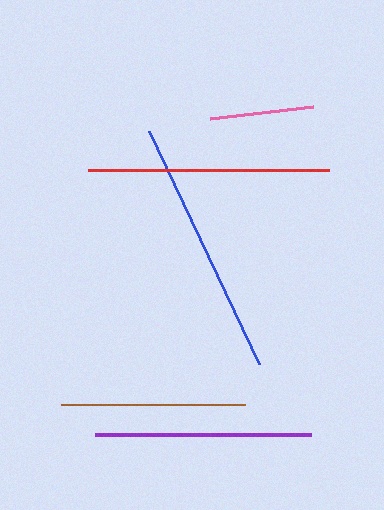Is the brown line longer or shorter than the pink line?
The brown line is longer than the pink line.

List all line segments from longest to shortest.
From longest to shortest: blue, red, purple, brown, pink.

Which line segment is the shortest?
The pink line is the shortest at approximately 103 pixels.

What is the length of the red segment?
The red segment is approximately 241 pixels long.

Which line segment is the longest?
The blue line is the longest at approximately 257 pixels.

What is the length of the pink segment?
The pink segment is approximately 103 pixels long.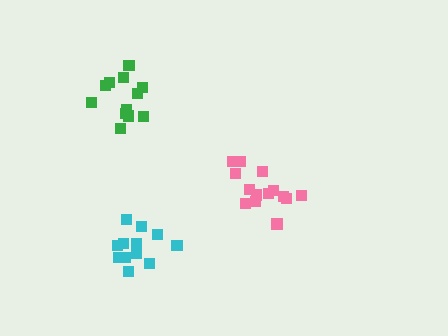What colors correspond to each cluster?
The clusters are colored: green, cyan, pink.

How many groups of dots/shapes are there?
There are 3 groups.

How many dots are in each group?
Group 1: 12 dots, Group 2: 12 dots, Group 3: 14 dots (38 total).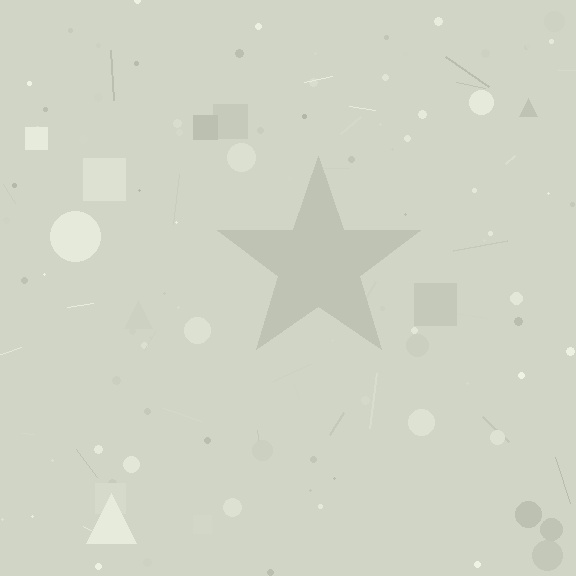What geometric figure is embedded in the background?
A star is embedded in the background.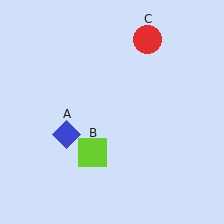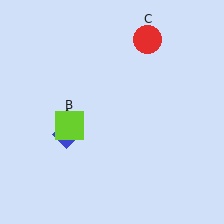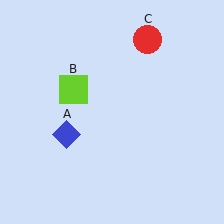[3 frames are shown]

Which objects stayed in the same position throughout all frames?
Blue diamond (object A) and red circle (object C) remained stationary.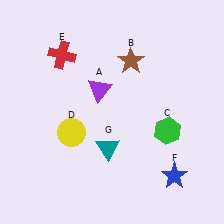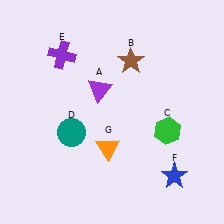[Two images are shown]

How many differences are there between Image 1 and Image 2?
There are 3 differences between the two images.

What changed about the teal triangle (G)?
In Image 1, G is teal. In Image 2, it changed to orange.